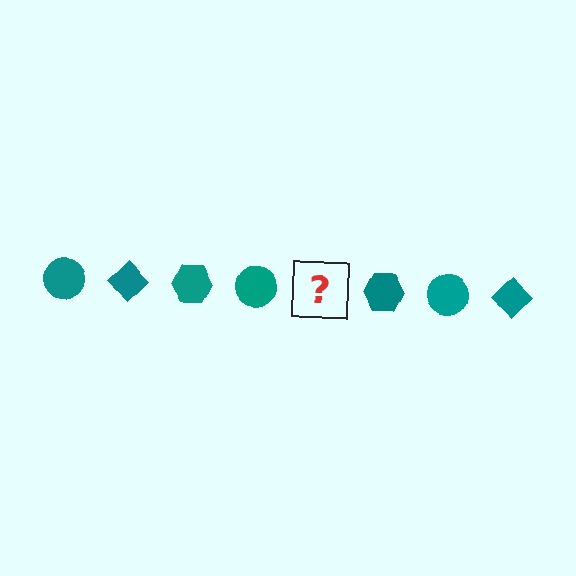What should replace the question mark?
The question mark should be replaced with a teal diamond.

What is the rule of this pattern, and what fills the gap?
The rule is that the pattern cycles through circle, diamond, hexagon shapes in teal. The gap should be filled with a teal diamond.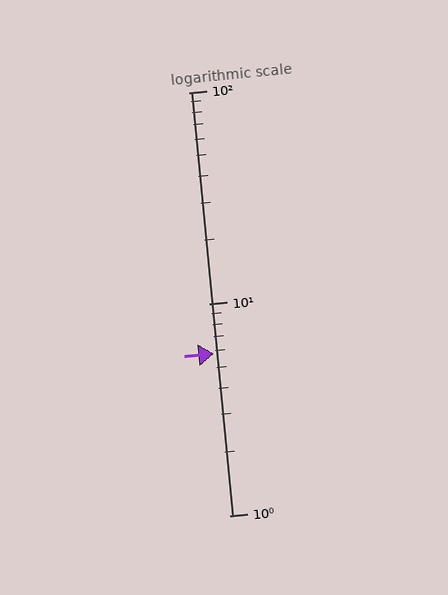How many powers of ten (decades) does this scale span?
The scale spans 2 decades, from 1 to 100.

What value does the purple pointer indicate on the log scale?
The pointer indicates approximately 5.8.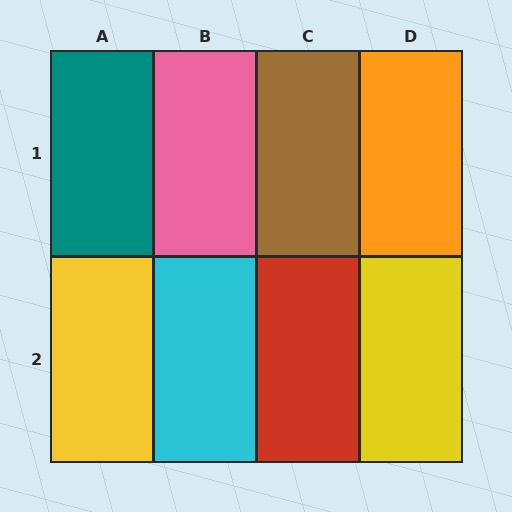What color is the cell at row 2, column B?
Cyan.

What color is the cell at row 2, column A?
Yellow.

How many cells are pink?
1 cell is pink.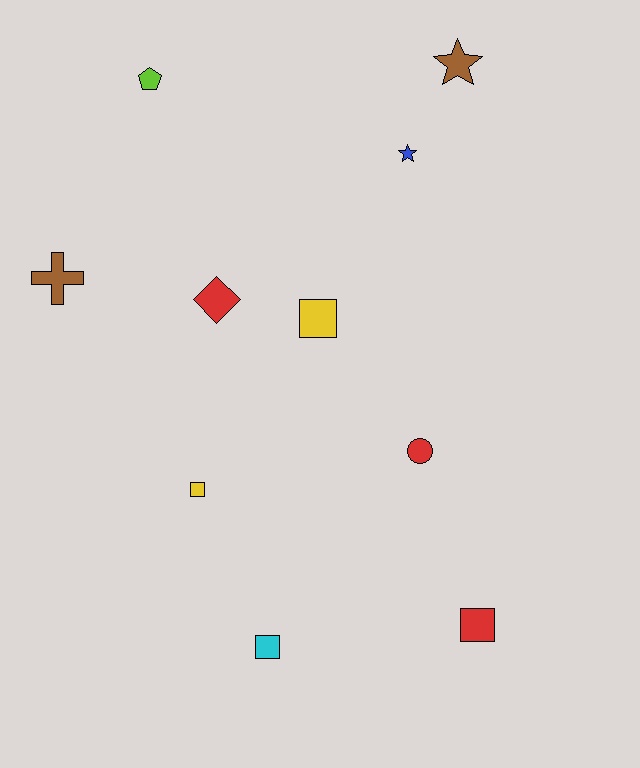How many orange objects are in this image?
There are no orange objects.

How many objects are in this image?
There are 10 objects.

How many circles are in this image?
There is 1 circle.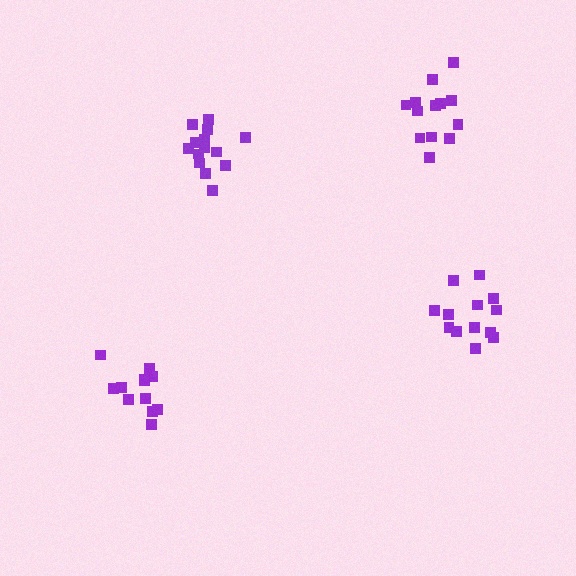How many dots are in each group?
Group 1: 14 dots, Group 2: 13 dots, Group 3: 13 dots, Group 4: 12 dots (52 total).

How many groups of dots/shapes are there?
There are 4 groups.